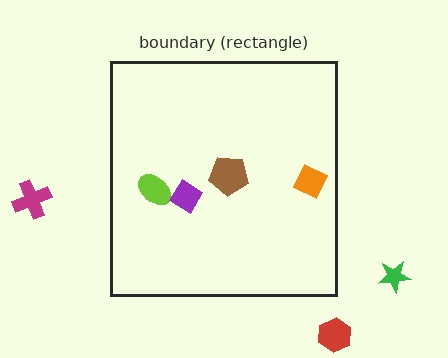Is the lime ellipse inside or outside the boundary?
Inside.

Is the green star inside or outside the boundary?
Outside.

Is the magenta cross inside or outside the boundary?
Outside.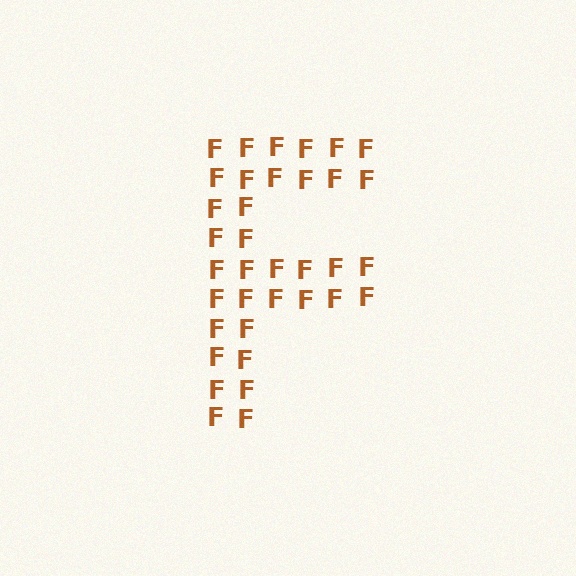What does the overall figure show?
The overall figure shows the letter F.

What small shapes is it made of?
It is made of small letter F's.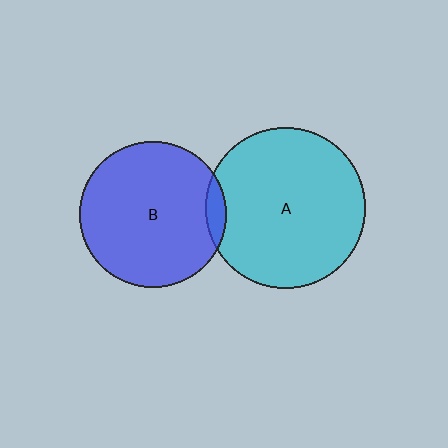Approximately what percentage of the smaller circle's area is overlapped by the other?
Approximately 5%.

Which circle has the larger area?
Circle A (cyan).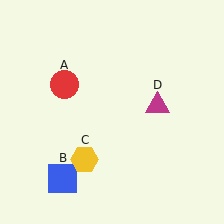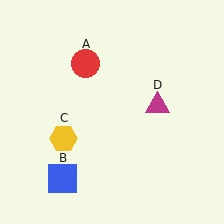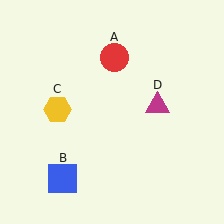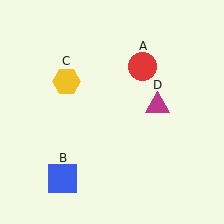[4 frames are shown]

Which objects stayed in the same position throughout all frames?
Blue square (object B) and magenta triangle (object D) remained stationary.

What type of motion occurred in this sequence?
The red circle (object A), yellow hexagon (object C) rotated clockwise around the center of the scene.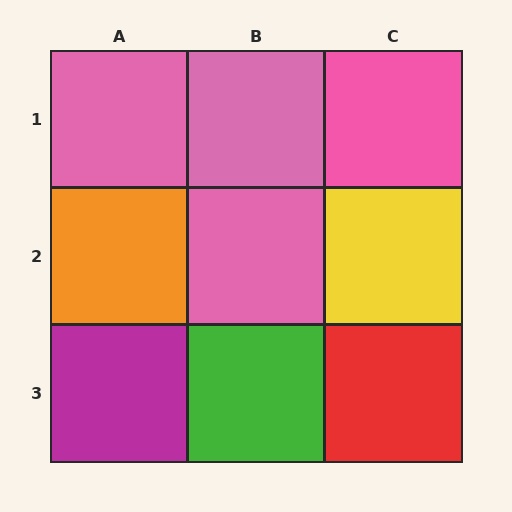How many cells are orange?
1 cell is orange.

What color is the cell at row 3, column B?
Green.